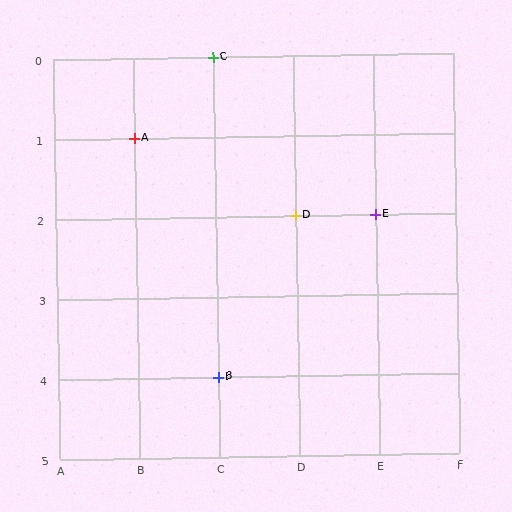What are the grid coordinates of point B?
Point B is at grid coordinates (C, 4).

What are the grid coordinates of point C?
Point C is at grid coordinates (C, 0).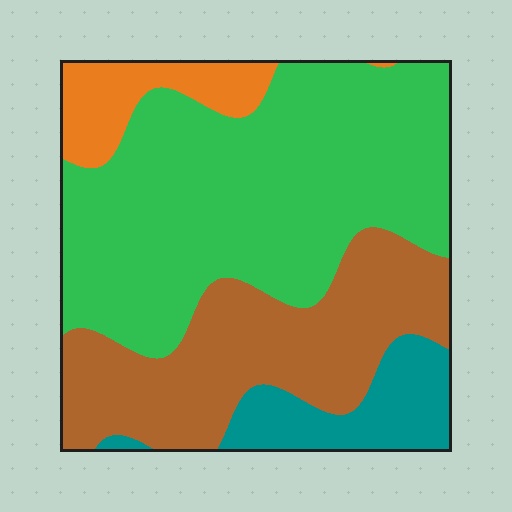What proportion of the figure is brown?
Brown covers about 30% of the figure.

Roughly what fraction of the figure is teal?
Teal covers roughly 10% of the figure.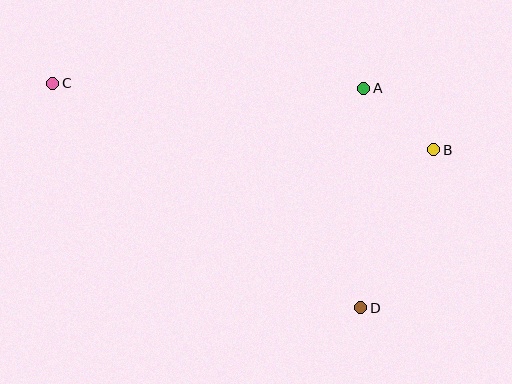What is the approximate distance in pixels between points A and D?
The distance between A and D is approximately 220 pixels.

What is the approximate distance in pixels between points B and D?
The distance between B and D is approximately 174 pixels.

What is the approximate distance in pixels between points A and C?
The distance between A and C is approximately 311 pixels.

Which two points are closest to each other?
Points A and B are closest to each other.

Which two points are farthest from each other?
Points B and C are farthest from each other.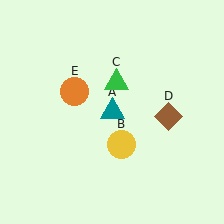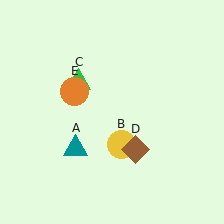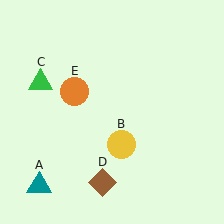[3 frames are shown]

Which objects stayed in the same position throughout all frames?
Yellow circle (object B) and orange circle (object E) remained stationary.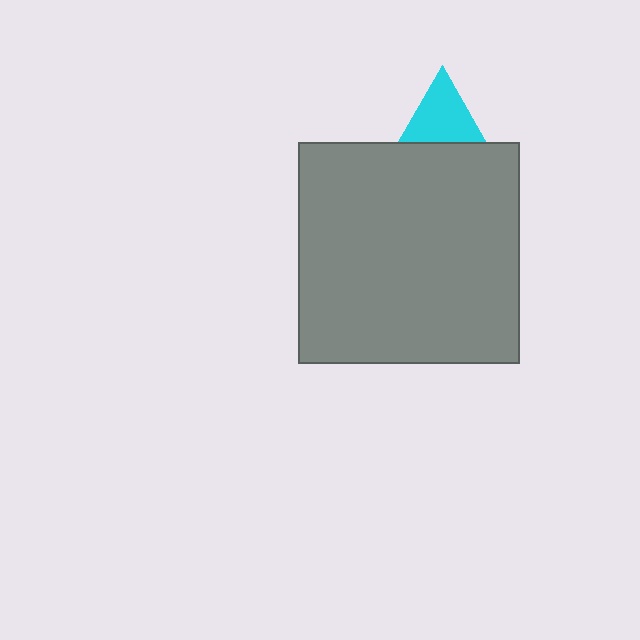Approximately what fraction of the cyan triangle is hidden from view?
Roughly 46% of the cyan triangle is hidden behind the gray square.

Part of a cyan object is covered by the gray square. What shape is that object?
It is a triangle.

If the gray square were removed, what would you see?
You would see the complete cyan triangle.